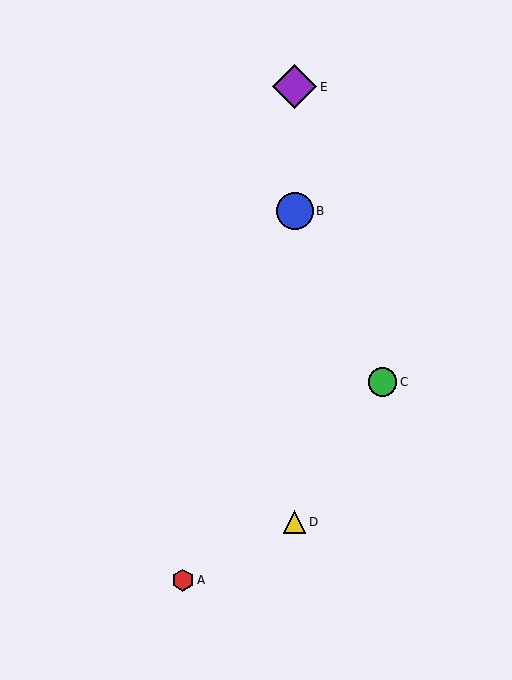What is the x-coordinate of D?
Object D is at x≈295.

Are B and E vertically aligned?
Yes, both are at x≈295.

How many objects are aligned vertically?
3 objects (B, D, E) are aligned vertically.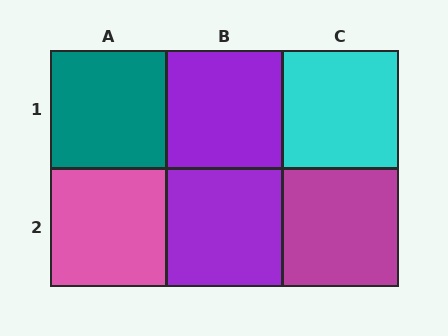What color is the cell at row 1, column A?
Teal.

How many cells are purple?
2 cells are purple.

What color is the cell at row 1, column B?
Purple.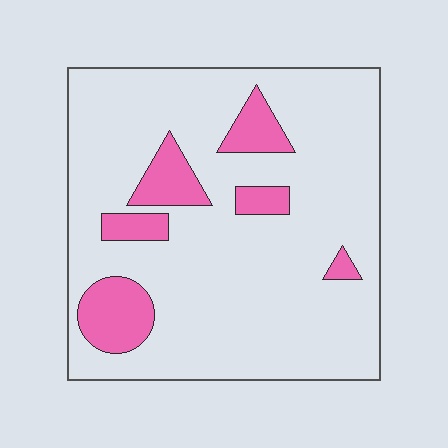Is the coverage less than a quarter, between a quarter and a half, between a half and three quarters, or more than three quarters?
Less than a quarter.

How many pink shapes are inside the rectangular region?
6.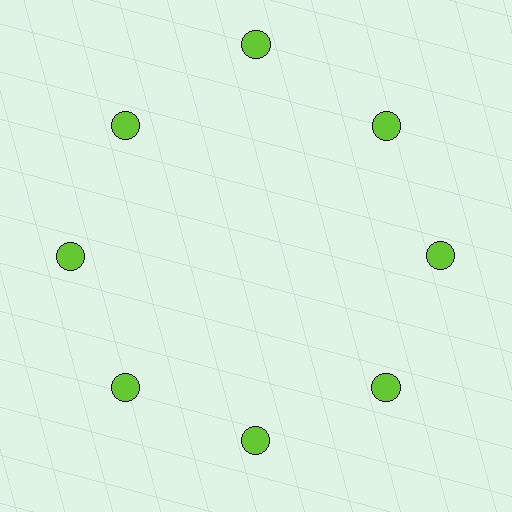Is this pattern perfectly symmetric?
No. The 8 lime circles are arranged in a ring, but one element near the 12 o'clock position is pushed outward from the center, breaking the 8-fold rotational symmetry.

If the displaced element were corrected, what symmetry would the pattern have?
It would have 8-fold rotational symmetry — the pattern would map onto itself every 45 degrees.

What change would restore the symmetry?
The symmetry would be restored by moving it inward, back onto the ring so that all 8 circles sit at equal angles and equal distance from the center.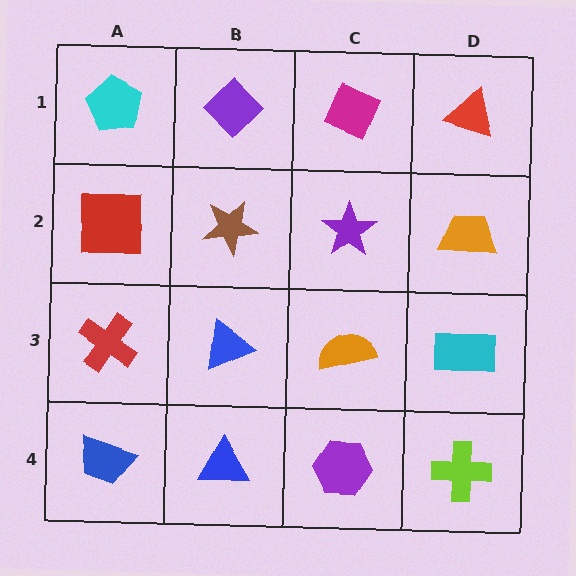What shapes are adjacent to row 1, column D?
An orange trapezoid (row 2, column D), a magenta diamond (row 1, column C).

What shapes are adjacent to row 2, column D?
A red triangle (row 1, column D), a cyan rectangle (row 3, column D), a purple star (row 2, column C).